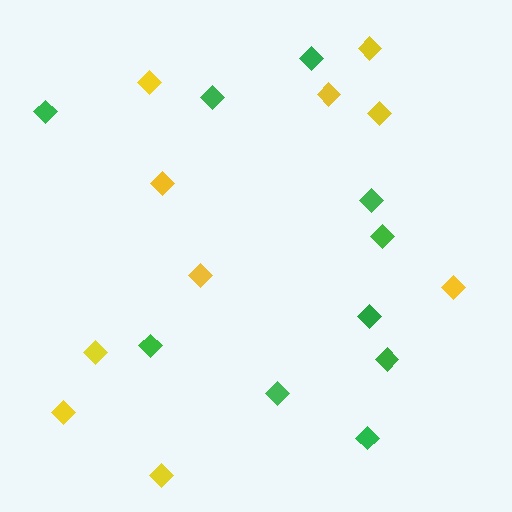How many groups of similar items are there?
There are 2 groups: one group of yellow diamonds (10) and one group of green diamonds (10).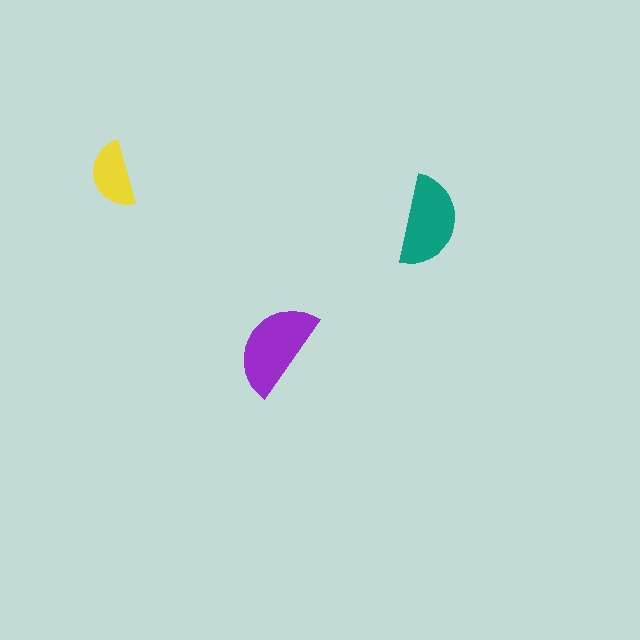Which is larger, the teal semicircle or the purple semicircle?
The purple one.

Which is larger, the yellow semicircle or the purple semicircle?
The purple one.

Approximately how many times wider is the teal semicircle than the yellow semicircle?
About 1.5 times wider.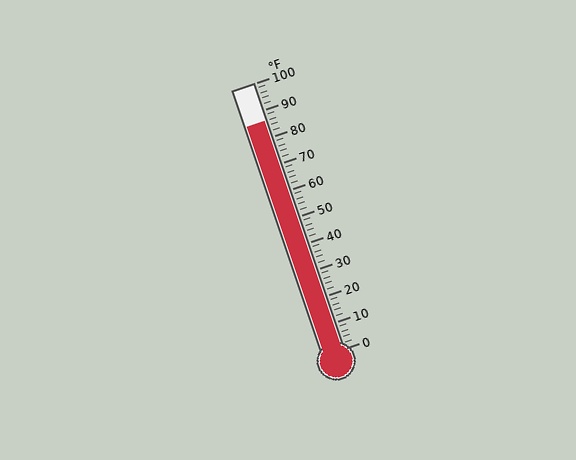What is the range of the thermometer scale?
The thermometer scale ranges from 0°F to 100°F.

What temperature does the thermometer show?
The thermometer shows approximately 86°F.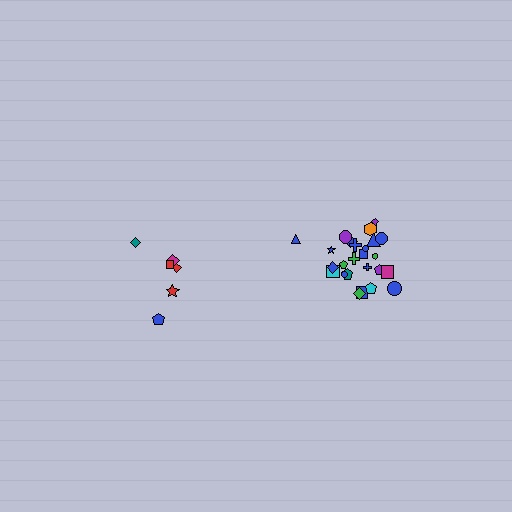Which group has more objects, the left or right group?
The right group.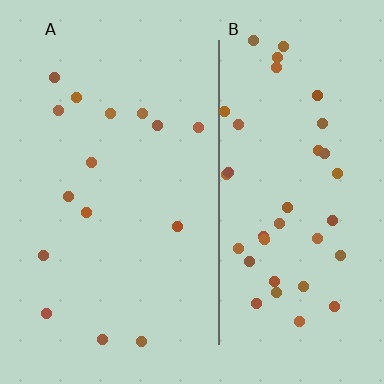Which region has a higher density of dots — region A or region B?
B (the right).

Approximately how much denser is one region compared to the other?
Approximately 2.7× — region B over region A.